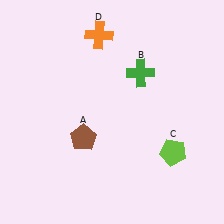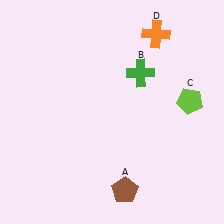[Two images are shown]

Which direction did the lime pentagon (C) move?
The lime pentagon (C) moved up.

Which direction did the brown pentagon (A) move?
The brown pentagon (A) moved down.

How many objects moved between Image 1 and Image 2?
3 objects moved between the two images.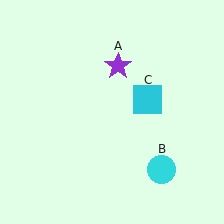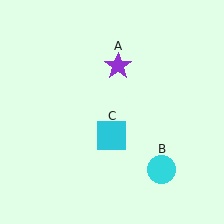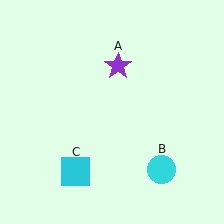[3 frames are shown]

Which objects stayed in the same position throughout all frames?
Purple star (object A) and cyan circle (object B) remained stationary.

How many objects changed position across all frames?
1 object changed position: cyan square (object C).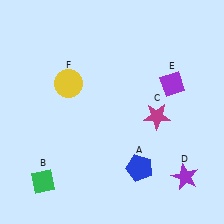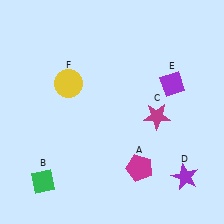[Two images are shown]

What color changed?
The pentagon (A) changed from blue in Image 1 to magenta in Image 2.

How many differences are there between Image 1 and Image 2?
There is 1 difference between the two images.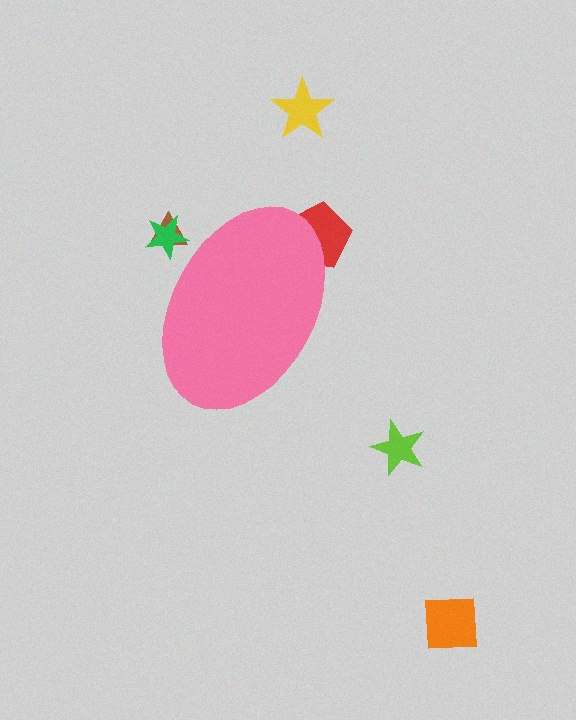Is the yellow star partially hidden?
No, the yellow star is fully visible.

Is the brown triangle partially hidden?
Yes, the brown triangle is partially hidden behind the pink ellipse.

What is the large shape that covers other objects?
A pink ellipse.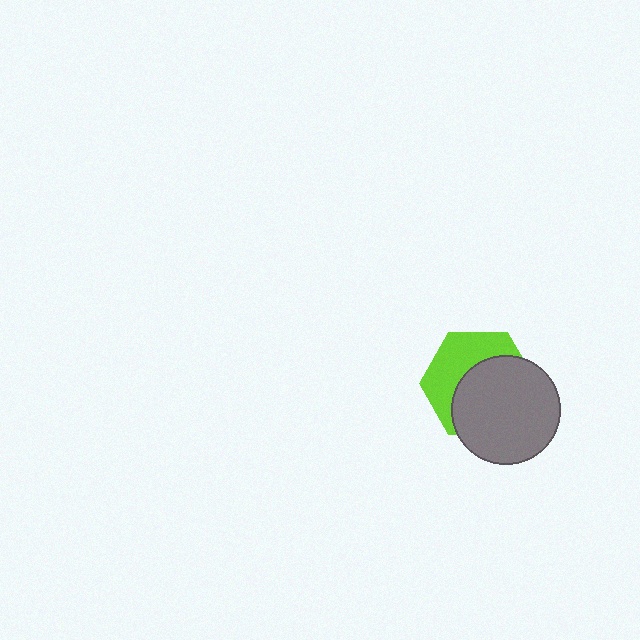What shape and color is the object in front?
The object in front is a gray circle.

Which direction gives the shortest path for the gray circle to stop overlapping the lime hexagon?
Moving toward the lower-right gives the shortest separation.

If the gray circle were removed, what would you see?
You would see the complete lime hexagon.